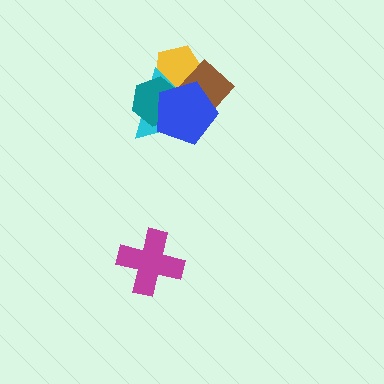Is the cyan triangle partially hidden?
Yes, it is partially covered by another shape.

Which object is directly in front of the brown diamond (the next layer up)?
The cyan triangle is directly in front of the brown diamond.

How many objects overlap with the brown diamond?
3 objects overlap with the brown diamond.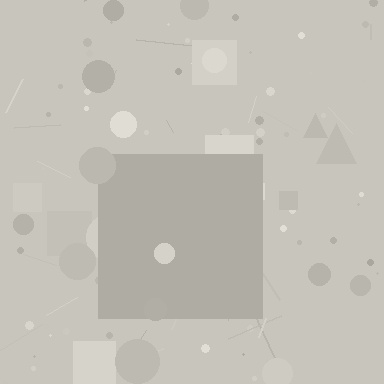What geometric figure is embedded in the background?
A square is embedded in the background.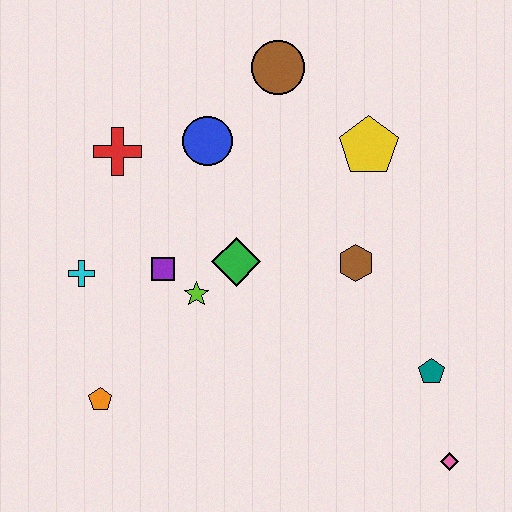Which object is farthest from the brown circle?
The pink diamond is farthest from the brown circle.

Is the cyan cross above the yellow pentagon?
No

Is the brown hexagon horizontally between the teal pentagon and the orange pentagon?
Yes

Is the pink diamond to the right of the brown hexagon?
Yes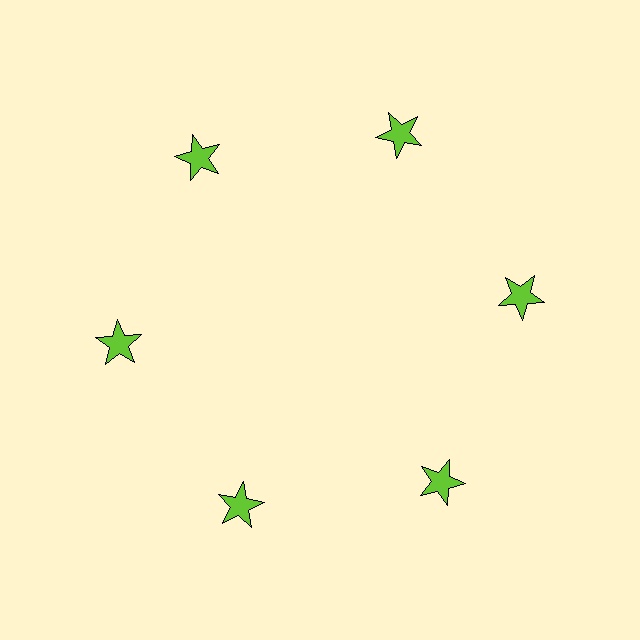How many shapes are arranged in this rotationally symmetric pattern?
There are 6 shapes, arranged in 6 groups of 1.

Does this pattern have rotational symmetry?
Yes, this pattern has 6-fold rotational symmetry. It looks the same after rotating 60 degrees around the center.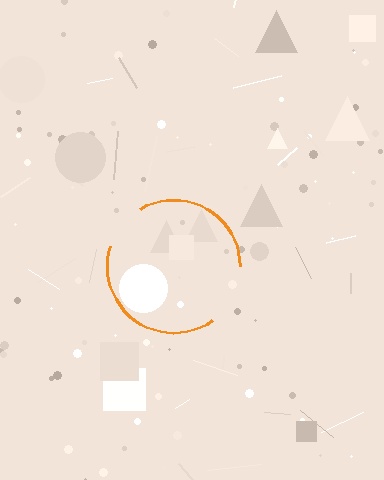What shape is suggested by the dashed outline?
The dashed outline suggests a circle.